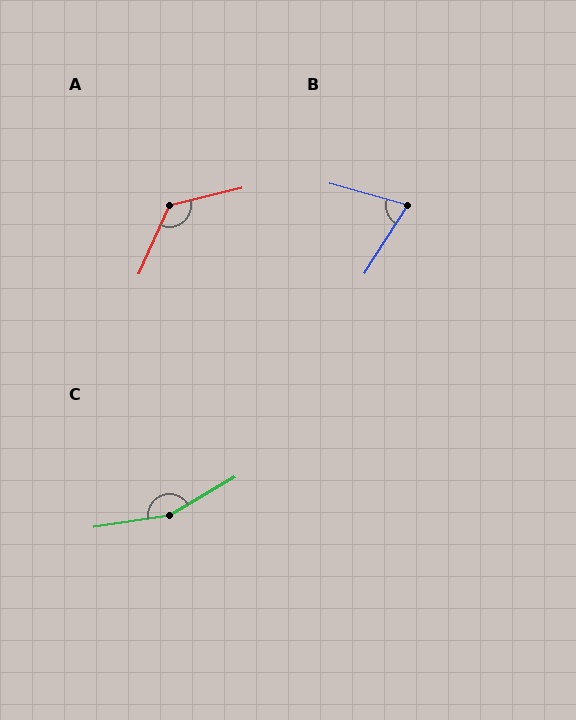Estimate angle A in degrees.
Approximately 127 degrees.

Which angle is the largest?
C, at approximately 158 degrees.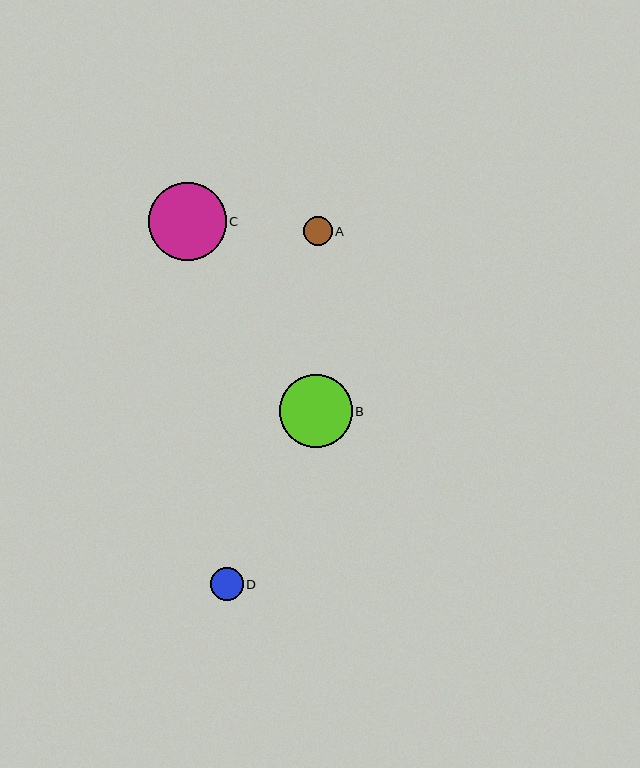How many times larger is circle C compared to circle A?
Circle C is approximately 2.7 times the size of circle A.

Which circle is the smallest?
Circle A is the smallest with a size of approximately 29 pixels.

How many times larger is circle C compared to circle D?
Circle C is approximately 2.4 times the size of circle D.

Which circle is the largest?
Circle C is the largest with a size of approximately 78 pixels.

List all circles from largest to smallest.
From largest to smallest: C, B, D, A.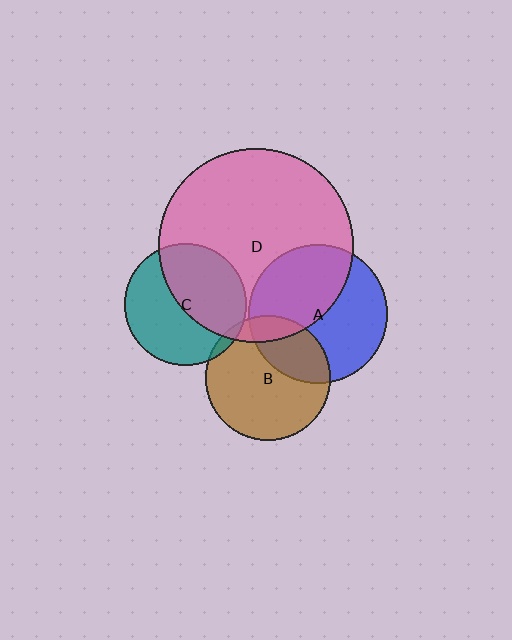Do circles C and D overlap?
Yes.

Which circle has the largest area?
Circle D (pink).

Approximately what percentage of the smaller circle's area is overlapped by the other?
Approximately 50%.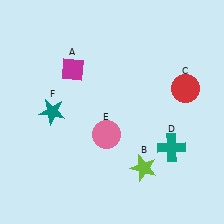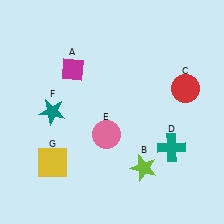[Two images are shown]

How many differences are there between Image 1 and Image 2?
There is 1 difference between the two images.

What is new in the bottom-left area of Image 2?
A yellow square (G) was added in the bottom-left area of Image 2.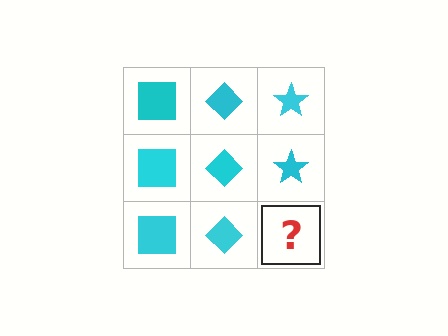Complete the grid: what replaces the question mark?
The question mark should be replaced with a cyan star.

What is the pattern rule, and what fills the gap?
The rule is that each column has a consistent shape. The gap should be filled with a cyan star.